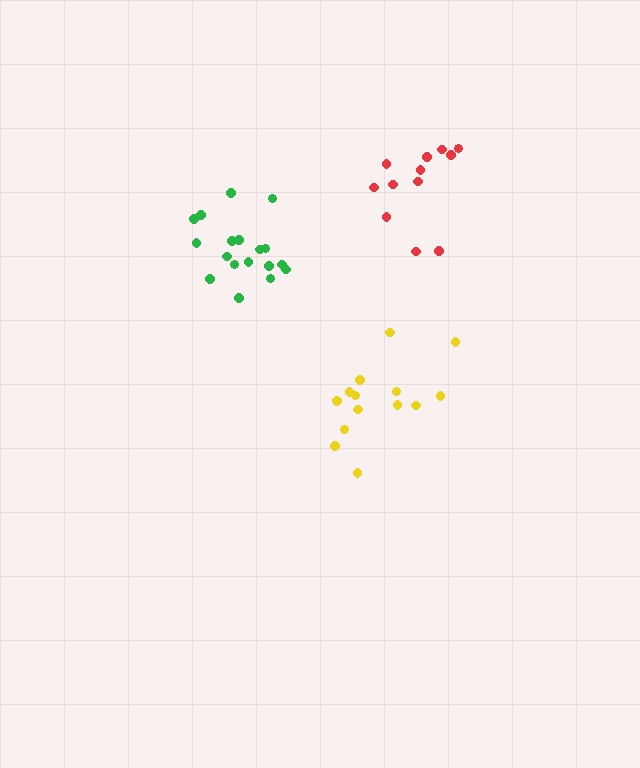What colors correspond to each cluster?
The clusters are colored: red, green, yellow.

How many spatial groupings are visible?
There are 3 spatial groupings.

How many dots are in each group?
Group 1: 12 dots, Group 2: 18 dots, Group 3: 14 dots (44 total).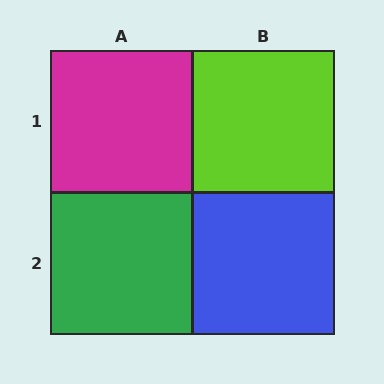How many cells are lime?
1 cell is lime.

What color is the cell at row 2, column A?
Green.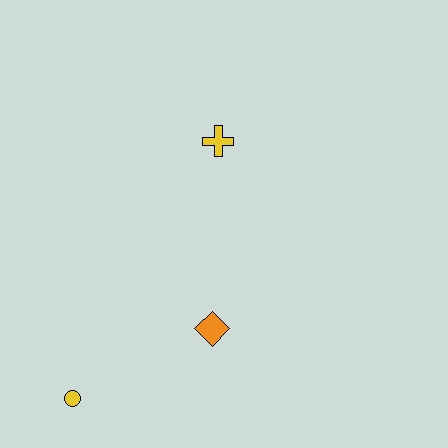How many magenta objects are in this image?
There are no magenta objects.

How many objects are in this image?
There are 3 objects.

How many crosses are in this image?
There is 1 cross.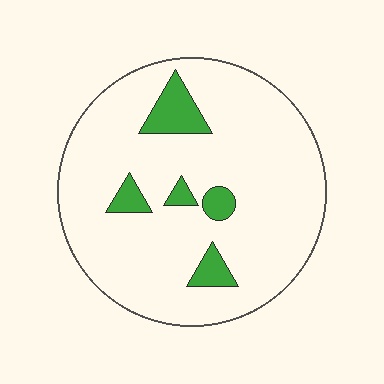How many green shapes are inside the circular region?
5.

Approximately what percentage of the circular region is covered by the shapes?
Approximately 10%.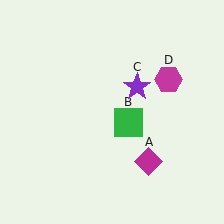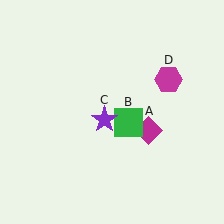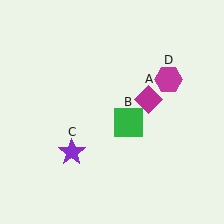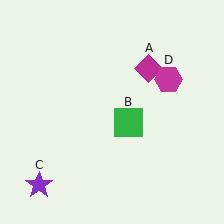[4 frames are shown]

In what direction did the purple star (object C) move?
The purple star (object C) moved down and to the left.